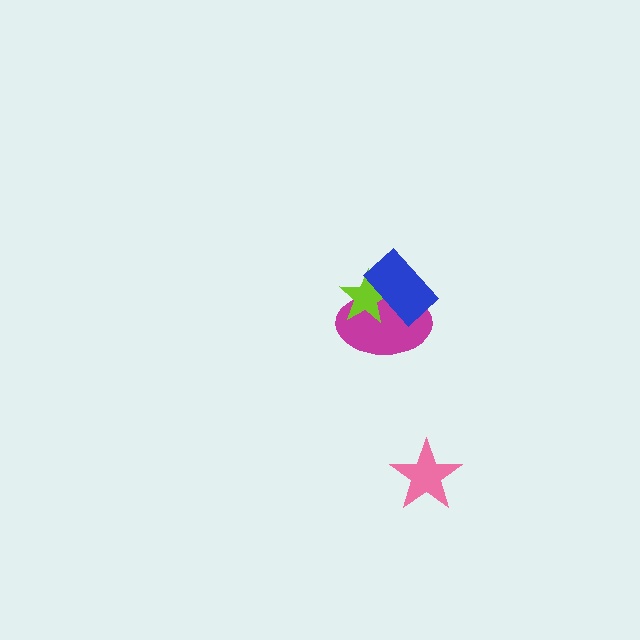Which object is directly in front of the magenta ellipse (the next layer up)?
The lime star is directly in front of the magenta ellipse.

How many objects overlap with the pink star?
0 objects overlap with the pink star.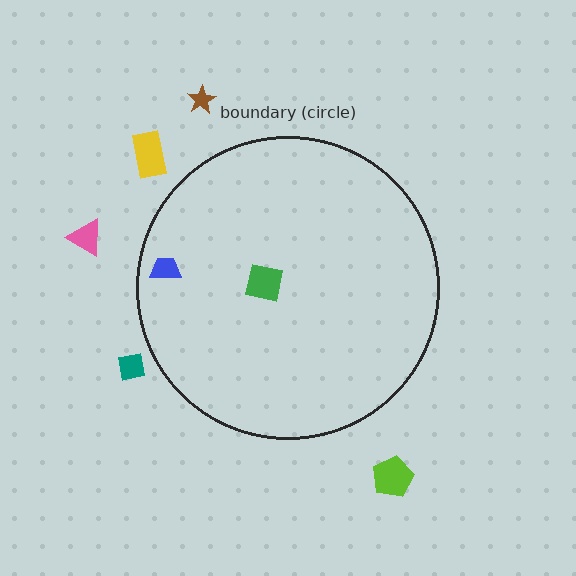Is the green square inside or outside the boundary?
Inside.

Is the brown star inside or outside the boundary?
Outside.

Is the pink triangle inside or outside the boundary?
Outside.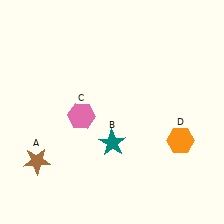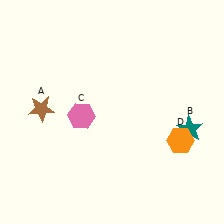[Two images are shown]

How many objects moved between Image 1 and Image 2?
2 objects moved between the two images.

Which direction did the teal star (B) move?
The teal star (B) moved right.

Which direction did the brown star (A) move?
The brown star (A) moved up.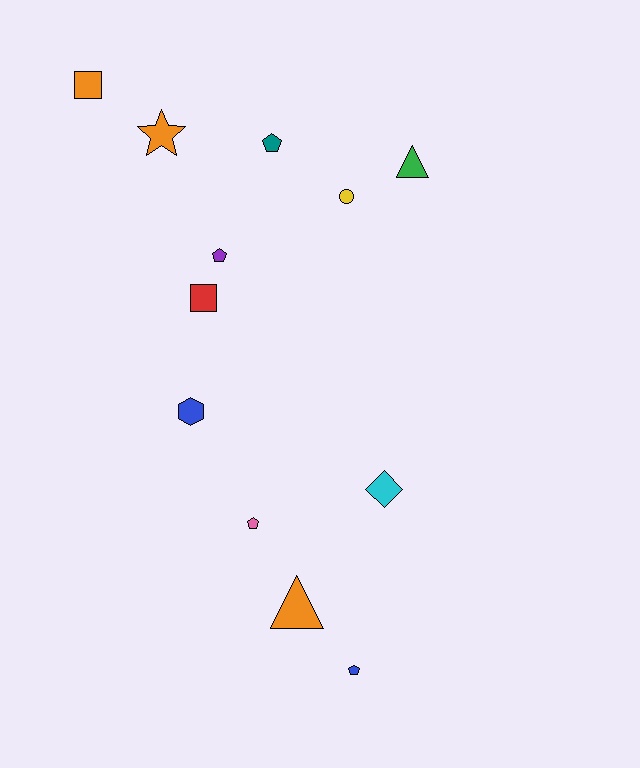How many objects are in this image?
There are 12 objects.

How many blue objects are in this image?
There are 2 blue objects.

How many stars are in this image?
There is 1 star.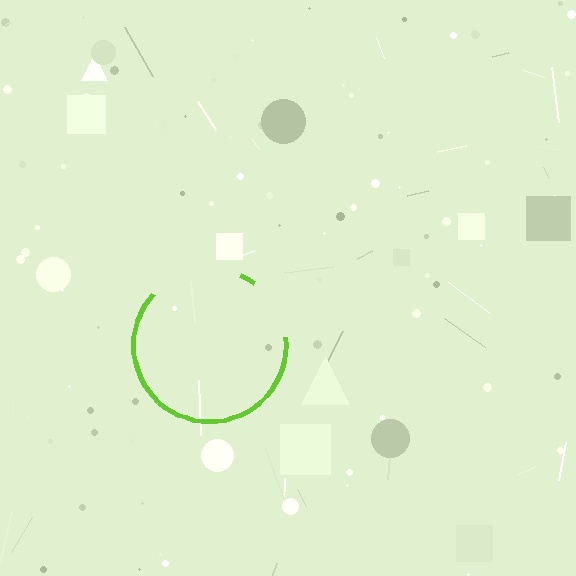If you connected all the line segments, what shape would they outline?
They would outline a circle.